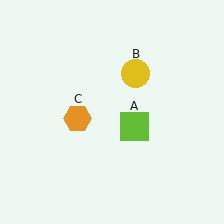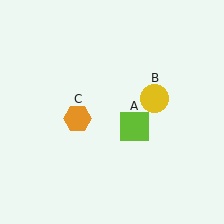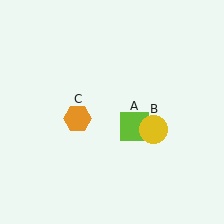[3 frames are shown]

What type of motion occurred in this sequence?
The yellow circle (object B) rotated clockwise around the center of the scene.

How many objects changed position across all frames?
1 object changed position: yellow circle (object B).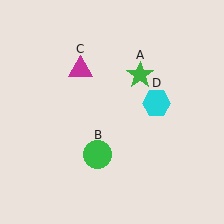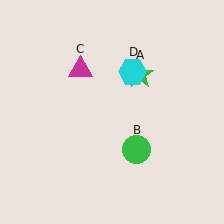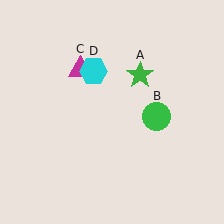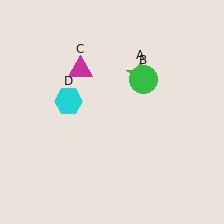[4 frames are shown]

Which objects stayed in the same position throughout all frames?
Green star (object A) and magenta triangle (object C) remained stationary.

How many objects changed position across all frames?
2 objects changed position: green circle (object B), cyan hexagon (object D).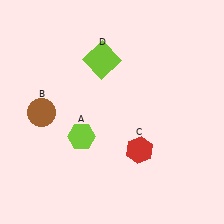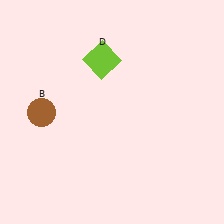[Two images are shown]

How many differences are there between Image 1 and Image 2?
There are 2 differences between the two images.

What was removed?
The red hexagon (C), the lime hexagon (A) were removed in Image 2.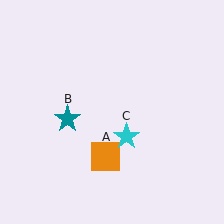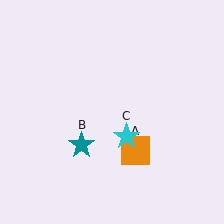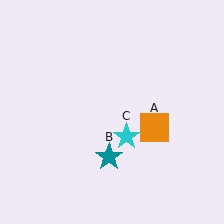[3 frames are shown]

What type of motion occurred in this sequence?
The orange square (object A), teal star (object B) rotated counterclockwise around the center of the scene.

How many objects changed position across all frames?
2 objects changed position: orange square (object A), teal star (object B).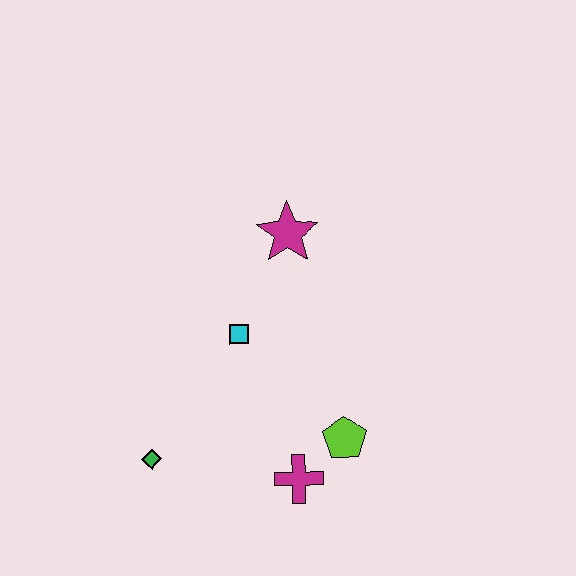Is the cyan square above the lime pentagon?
Yes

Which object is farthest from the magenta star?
The green diamond is farthest from the magenta star.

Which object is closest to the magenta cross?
The lime pentagon is closest to the magenta cross.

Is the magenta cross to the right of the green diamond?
Yes